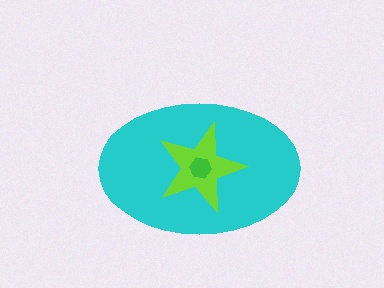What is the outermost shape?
The cyan ellipse.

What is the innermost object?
The green hexagon.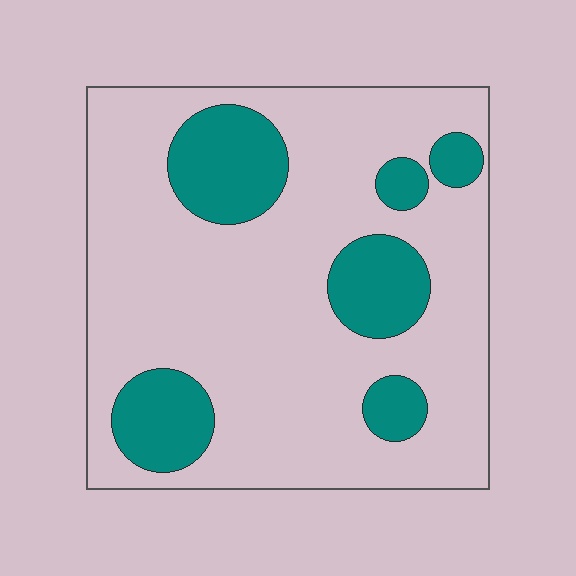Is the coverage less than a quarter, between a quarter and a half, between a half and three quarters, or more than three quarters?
Less than a quarter.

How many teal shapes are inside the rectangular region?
6.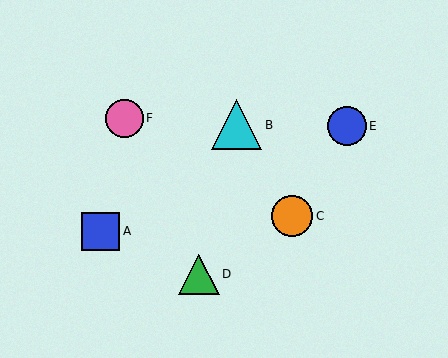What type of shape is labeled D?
Shape D is a green triangle.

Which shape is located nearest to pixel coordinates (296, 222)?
The orange circle (labeled C) at (292, 216) is nearest to that location.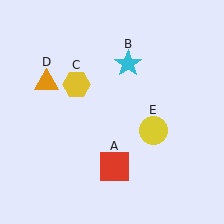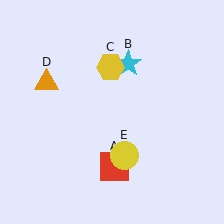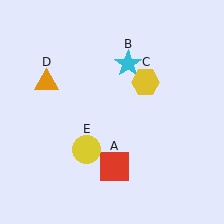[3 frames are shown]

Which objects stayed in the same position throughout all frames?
Red square (object A) and cyan star (object B) and orange triangle (object D) remained stationary.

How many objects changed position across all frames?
2 objects changed position: yellow hexagon (object C), yellow circle (object E).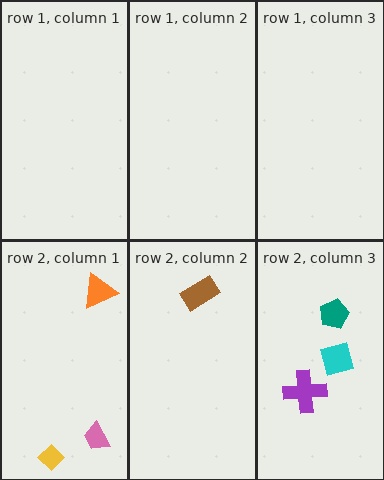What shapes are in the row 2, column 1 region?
The yellow diamond, the pink trapezoid, the orange triangle.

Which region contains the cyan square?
The row 2, column 3 region.